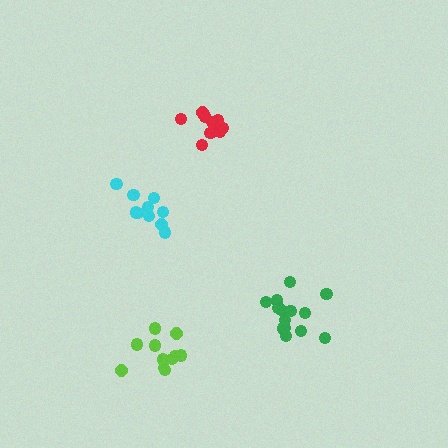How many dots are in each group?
Group 1: 14 dots, Group 2: 10 dots, Group 3: 11 dots, Group 4: 12 dots (47 total).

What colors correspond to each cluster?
The clusters are colored: green, cyan, lime, red.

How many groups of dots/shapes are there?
There are 4 groups.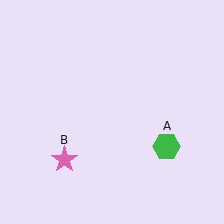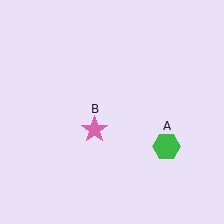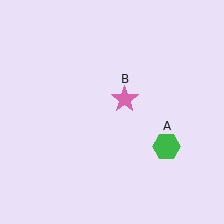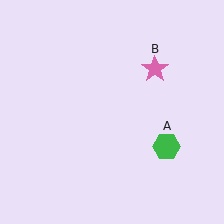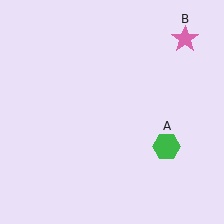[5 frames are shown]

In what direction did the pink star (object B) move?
The pink star (object B) moved up and to the right.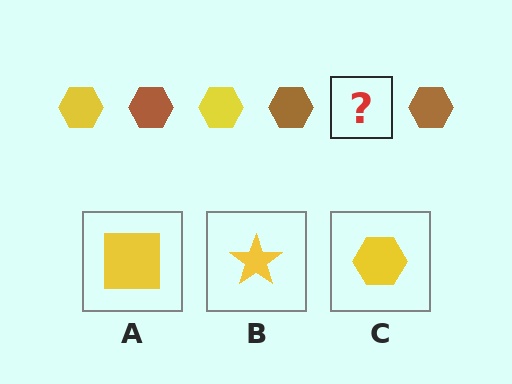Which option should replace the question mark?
Option C.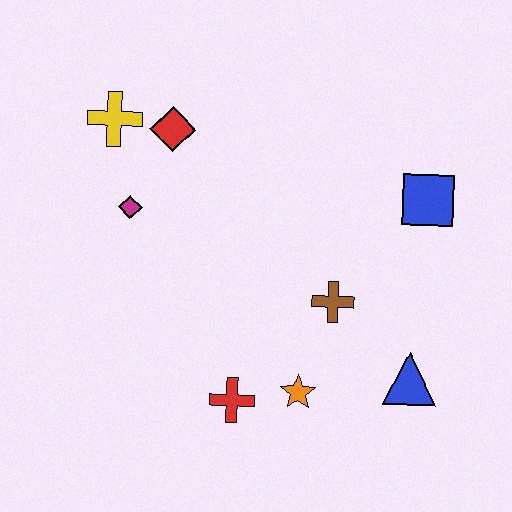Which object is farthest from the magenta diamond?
The blue triangle is farthest from the magenta diamond.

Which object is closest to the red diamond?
The yellow cross is closest to the red diamond.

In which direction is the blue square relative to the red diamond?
The blue square is to the right of the red diamond.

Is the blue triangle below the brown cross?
Yes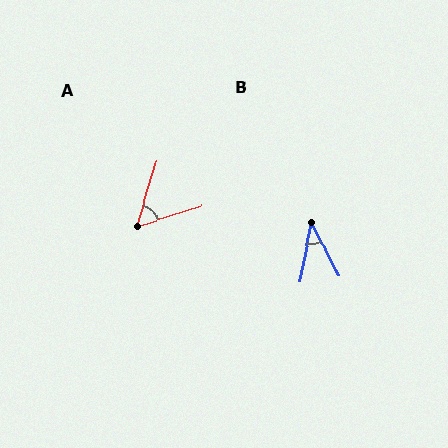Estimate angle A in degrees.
Approximately 56 degrees.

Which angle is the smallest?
B, at approximately 38 degrees.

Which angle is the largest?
A, at approximately 56 degrees.